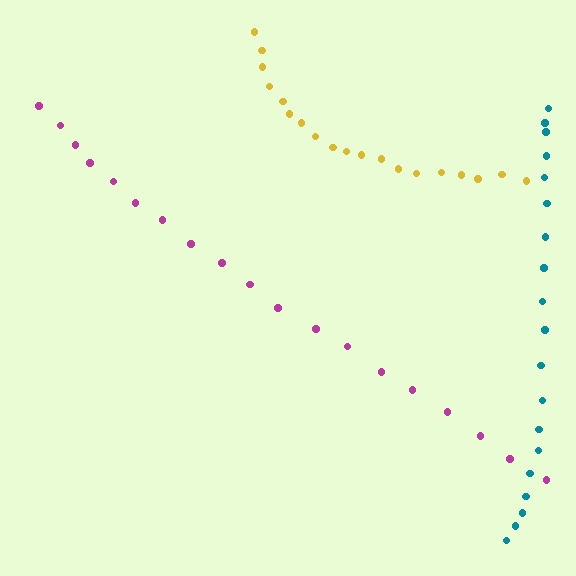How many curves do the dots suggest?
There are 3 distinct paths.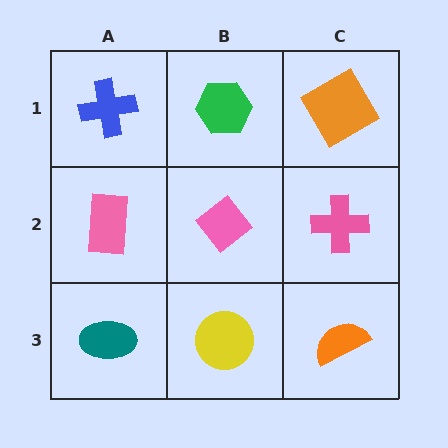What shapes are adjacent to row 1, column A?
A pink rectangle (row 2, column A), a green hexagon (row 1, column B).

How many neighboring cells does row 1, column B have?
3.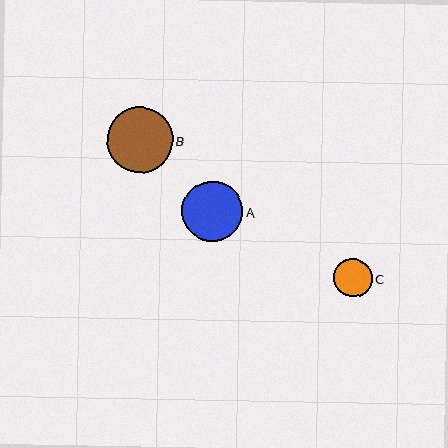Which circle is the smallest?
Circle C is the smallest with a size of approximately 38 pixels.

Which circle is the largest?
Circle B is the largest with a size of approximately 66 pixels.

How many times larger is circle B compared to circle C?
Circle B is approximately 1.7 times the size of circle C.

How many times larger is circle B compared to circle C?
Circle B is approximately 1.7 times the size of circle C.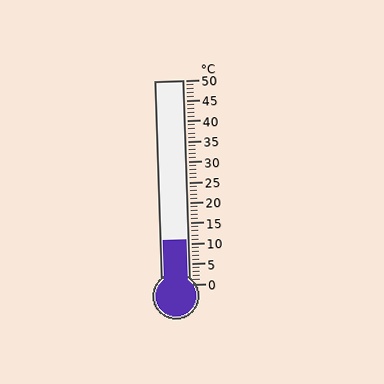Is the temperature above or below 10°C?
The temperature is above 10°C.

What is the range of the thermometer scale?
The thermometer scale ranges from 0°C to 50°C.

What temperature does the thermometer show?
The thermometer shows approximately 11°C.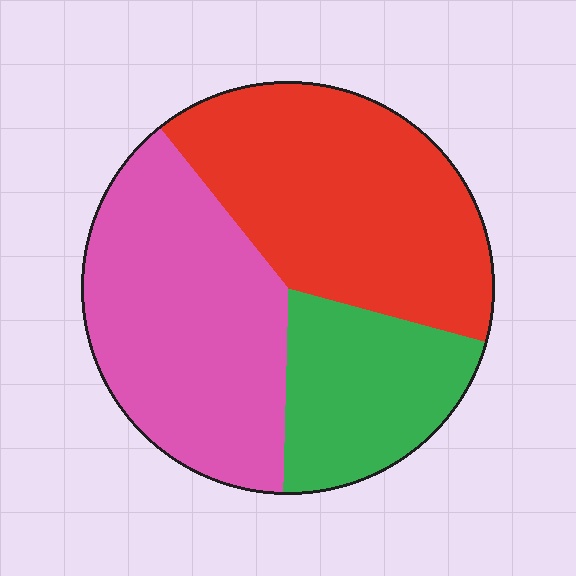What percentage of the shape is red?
Red covers roughly 40% of the shape.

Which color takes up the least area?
Green, at roughly 20%.